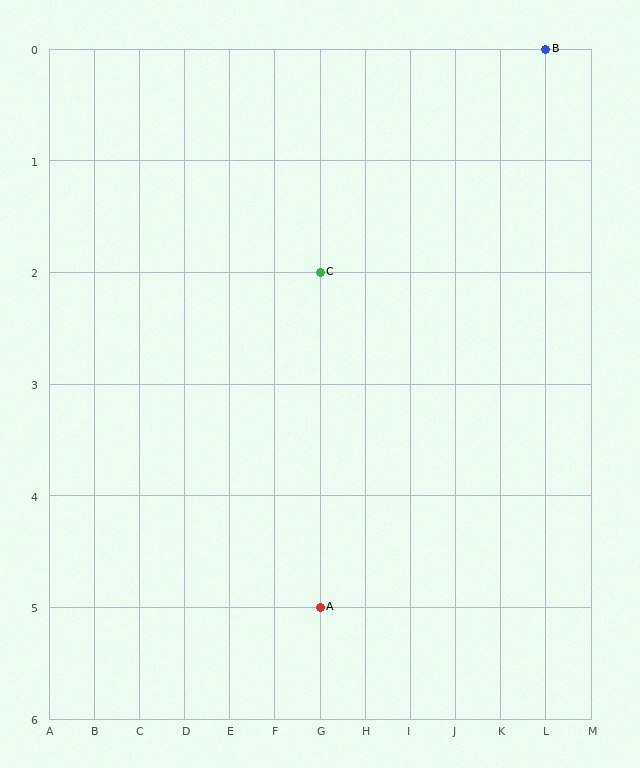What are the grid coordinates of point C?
Point C is at grid coordinates (G, 2).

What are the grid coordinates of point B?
Point B is at grid coordinates (L, 0).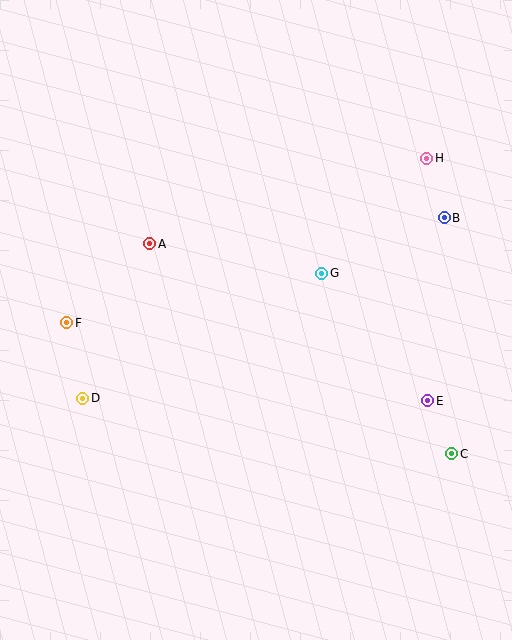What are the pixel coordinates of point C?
Point C is at (452, 454).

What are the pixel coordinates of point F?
Point F is at (67, 323).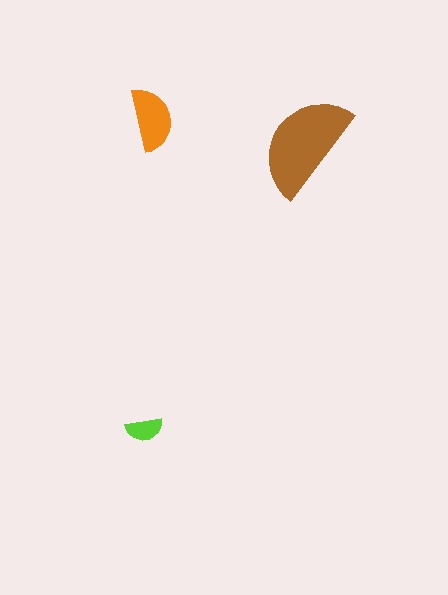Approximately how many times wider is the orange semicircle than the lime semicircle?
About 1.5 times wider.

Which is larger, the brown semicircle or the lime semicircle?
The brown one.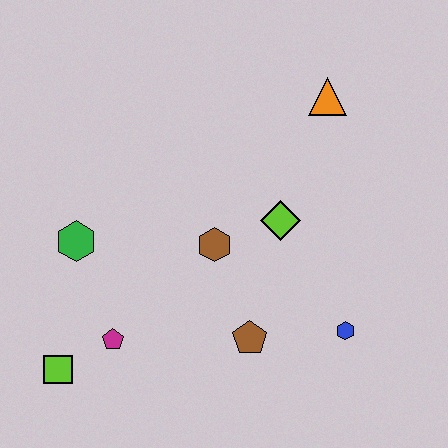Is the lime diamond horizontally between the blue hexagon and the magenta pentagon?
Yes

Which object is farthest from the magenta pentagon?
The orange triangle is farthest from the magenta pentagon.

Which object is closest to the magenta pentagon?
The lime square is closest to the magenta pentagon.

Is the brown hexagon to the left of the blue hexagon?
Yes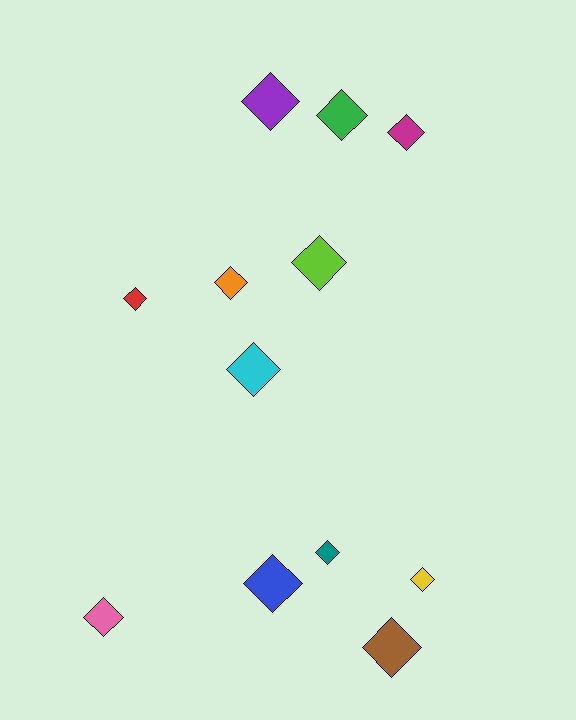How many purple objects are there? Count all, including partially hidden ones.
There is 1 purple object.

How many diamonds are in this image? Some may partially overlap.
There are 12 diamonds.